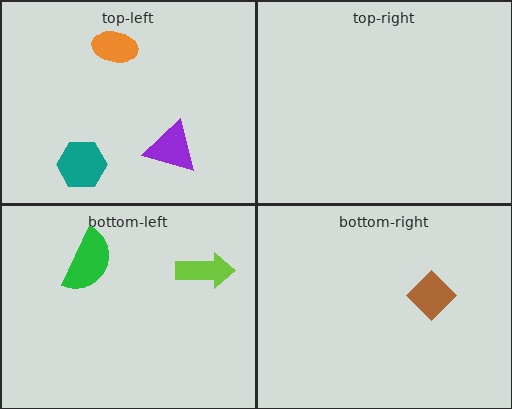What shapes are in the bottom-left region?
The green semicircle, the lime arrow.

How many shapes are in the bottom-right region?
1.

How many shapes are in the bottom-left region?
2.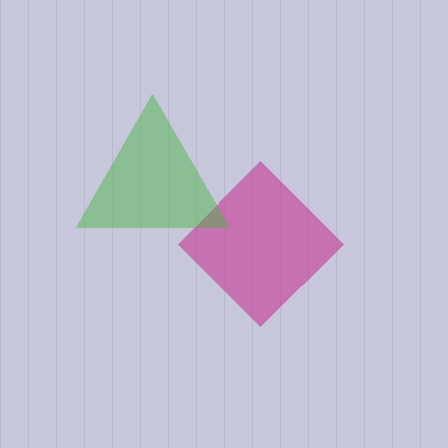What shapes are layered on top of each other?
The layered shapes are: a magenta diamond, a green triangle.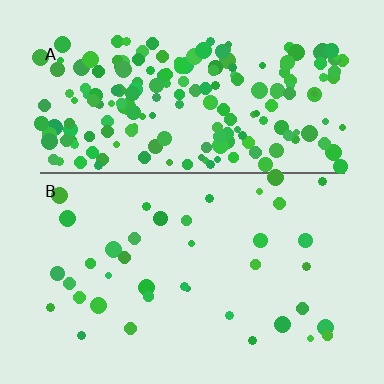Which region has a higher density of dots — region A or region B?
A (the top).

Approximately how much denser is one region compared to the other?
Approximately 5.2× — region A over region B.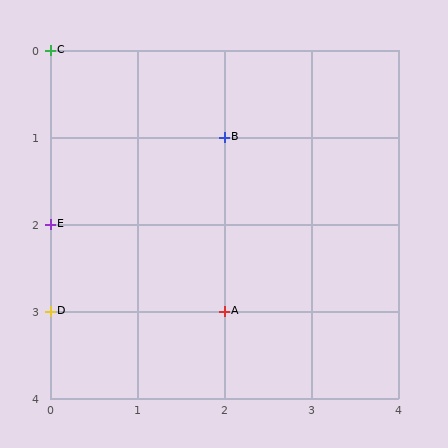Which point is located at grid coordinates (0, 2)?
Point E is at (0, 2).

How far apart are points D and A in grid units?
Points D and A are 2 columns apart.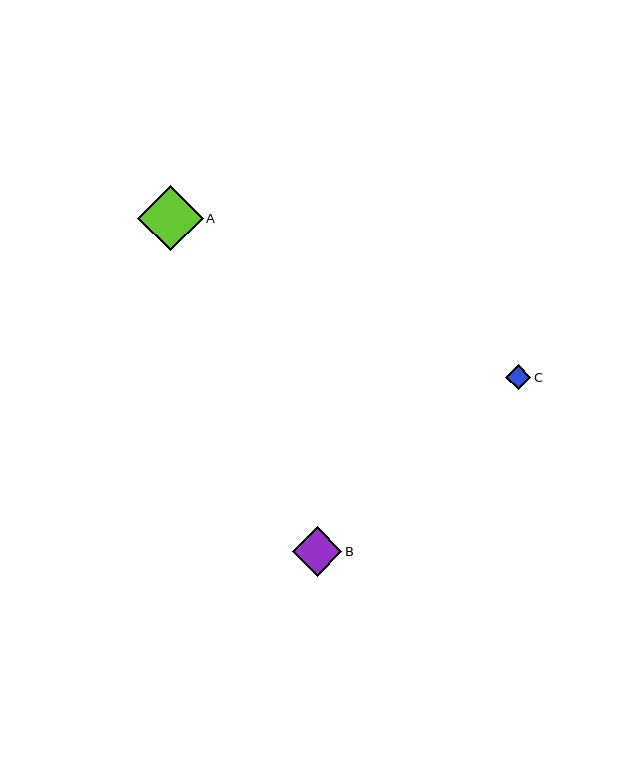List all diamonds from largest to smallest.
From largest to smallest: A, B, C.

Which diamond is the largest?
Diamond A is the largest with a size of approximately 66 pixels.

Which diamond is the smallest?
Diamond C is the smallest with a size of approximately 25 pixels.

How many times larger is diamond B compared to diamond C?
Diamond B is approximately 2.0 times the size of diamond C.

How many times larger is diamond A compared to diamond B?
Diamond A is approximately 1.3 times the size of diamond B.